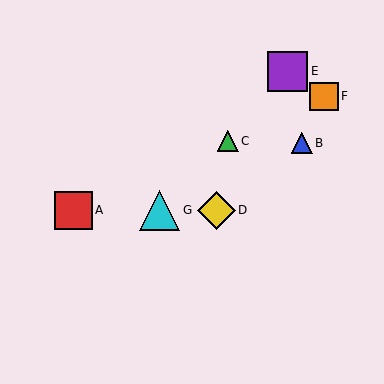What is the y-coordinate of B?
Object B is at y≈143.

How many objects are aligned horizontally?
3 objects (A, D, G) are aligned horizontally.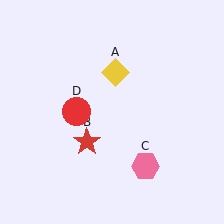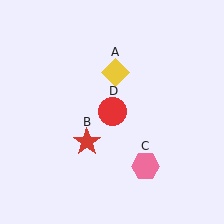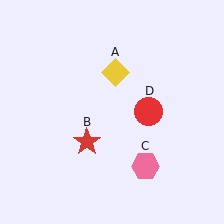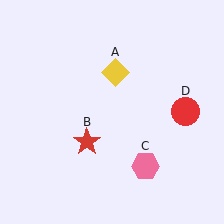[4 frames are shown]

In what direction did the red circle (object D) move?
The red circle (object D) moved right.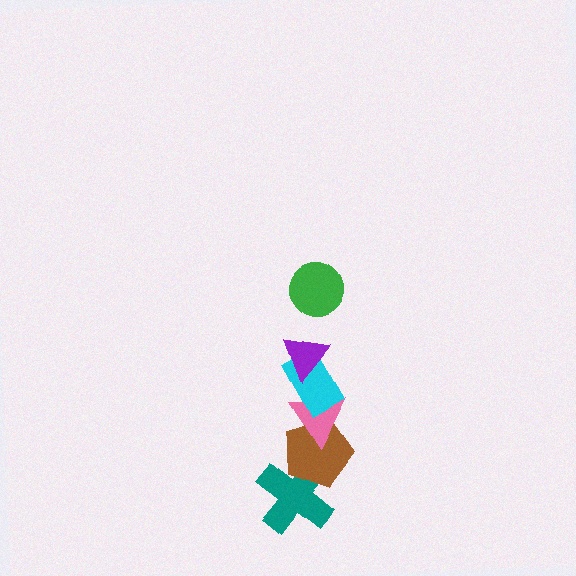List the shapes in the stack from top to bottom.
From top to bottom: the green circle, the purple triangle, the cyan rectangle, the pink triangle, the brown pentagon, the teal cross.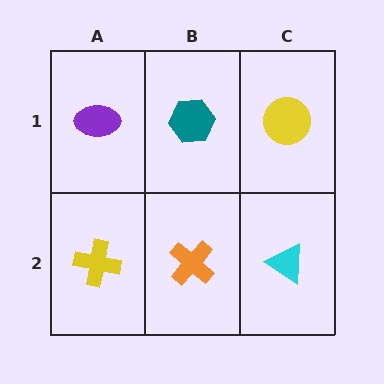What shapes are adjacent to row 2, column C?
A yellow circle (row 1, column C), an orange cross (row 2, column B).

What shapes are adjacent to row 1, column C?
A cyan triangle (row 2, column C), a teal hexagon (row 1, column B).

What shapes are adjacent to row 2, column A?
A purple ellipse (row 1, column A), an orange cross (row 2, column B).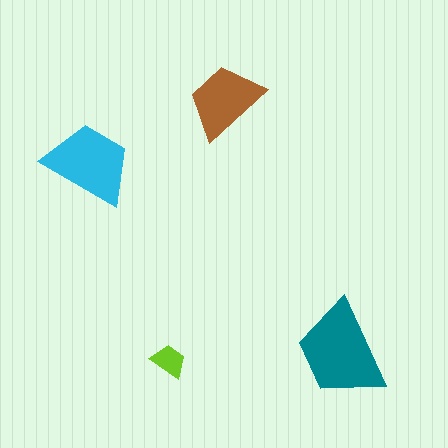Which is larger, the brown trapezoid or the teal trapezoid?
The teal one.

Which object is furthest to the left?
The cyan trapezoid is leftmost.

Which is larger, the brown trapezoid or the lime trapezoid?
The brown one.